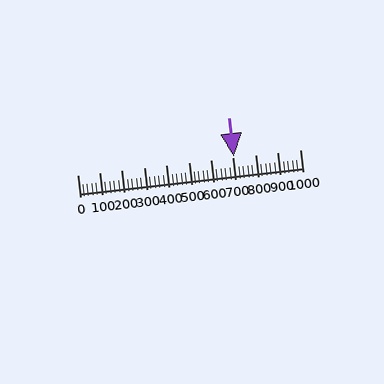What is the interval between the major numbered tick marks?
The major tick marks are spaced 100 units apart.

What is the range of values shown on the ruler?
The ruler shows values from 0 to 1000.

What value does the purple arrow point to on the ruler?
The purple arrow points to approximately 704.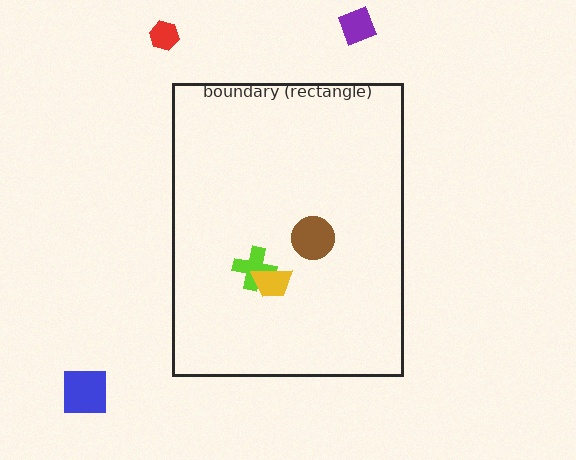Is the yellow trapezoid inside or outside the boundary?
Inside.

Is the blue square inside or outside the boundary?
Outside.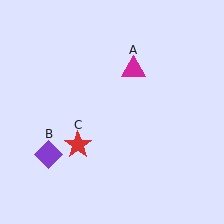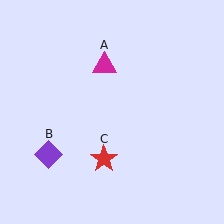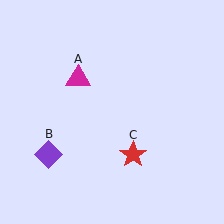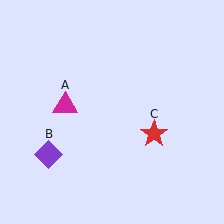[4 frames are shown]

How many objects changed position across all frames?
2 objects changed position: magenta triangle (object A), red star (object C).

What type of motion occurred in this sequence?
The magenta triangle (object A), red star (object C) rotated counterclockwise around the center of the scene.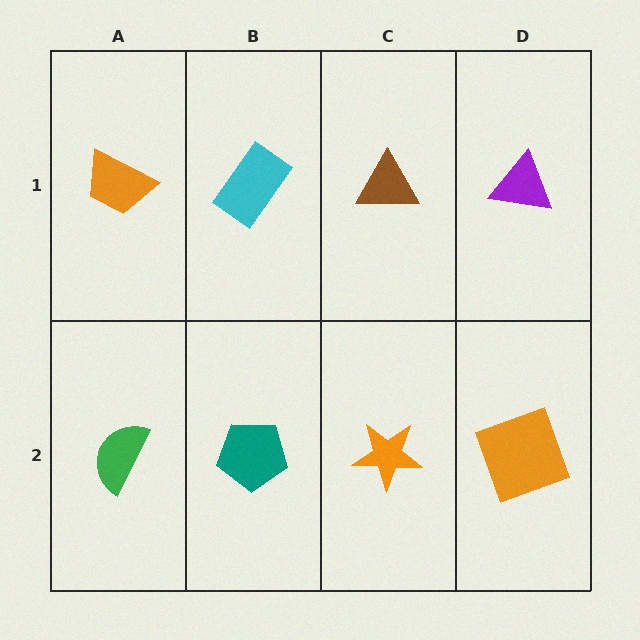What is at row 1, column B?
A cyan rectangle.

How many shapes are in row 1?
4 shapes.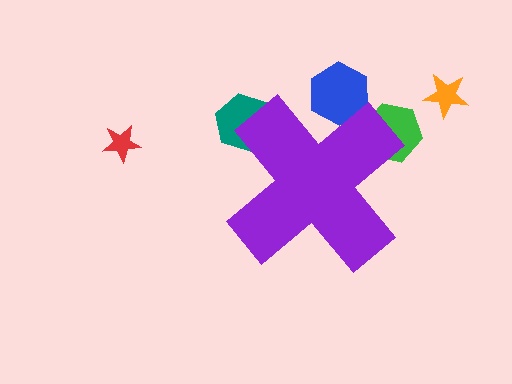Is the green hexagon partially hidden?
Yes, the green hexagon is partially hidden behind the purple cross.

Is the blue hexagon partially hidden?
Yes, the blue hexagon is partially hidden behind the purple cross.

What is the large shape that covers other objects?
A purple cross.